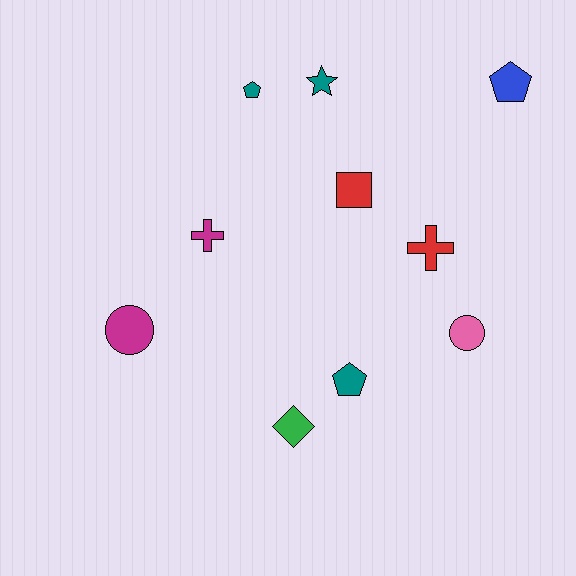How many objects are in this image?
There are 10 objects.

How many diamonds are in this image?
There is 1 diamond.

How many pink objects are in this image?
There is 1 pink object.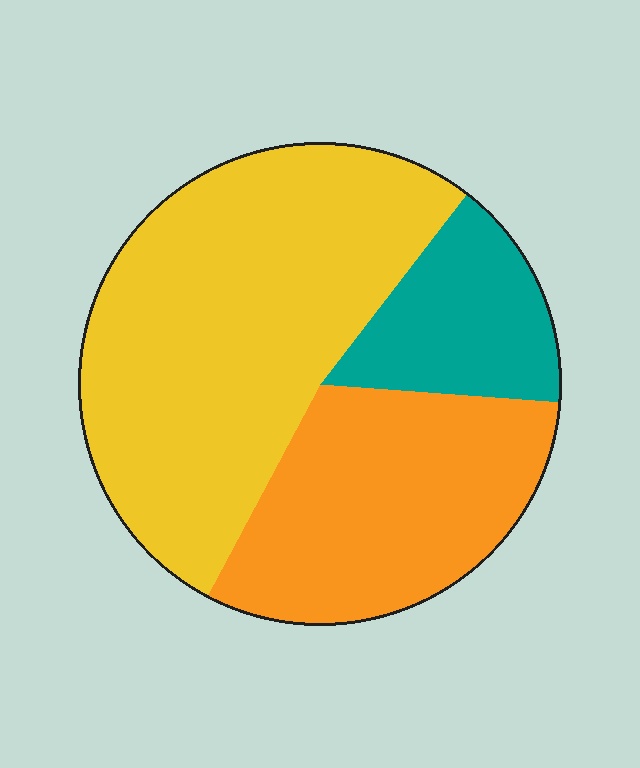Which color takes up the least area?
Teal, at roughly 15%.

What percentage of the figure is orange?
Orange takes up about one third (1/3) of the figure.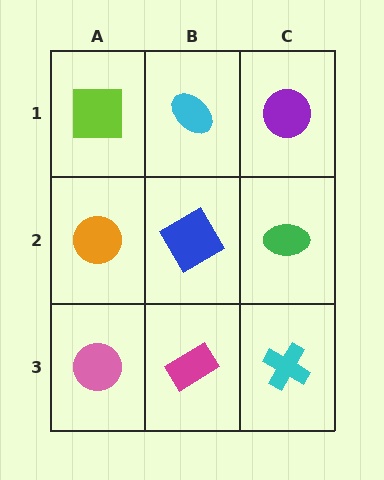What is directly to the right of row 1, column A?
A cyan ellipse.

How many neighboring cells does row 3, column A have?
2.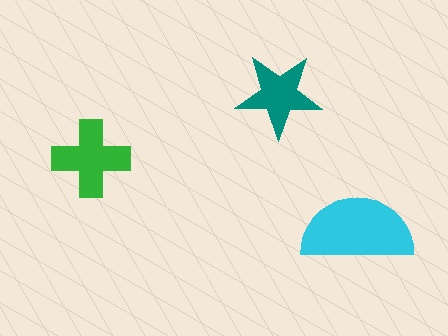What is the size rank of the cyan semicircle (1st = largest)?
1st.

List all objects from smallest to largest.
The teal star, the green cross, the cyan semicircle.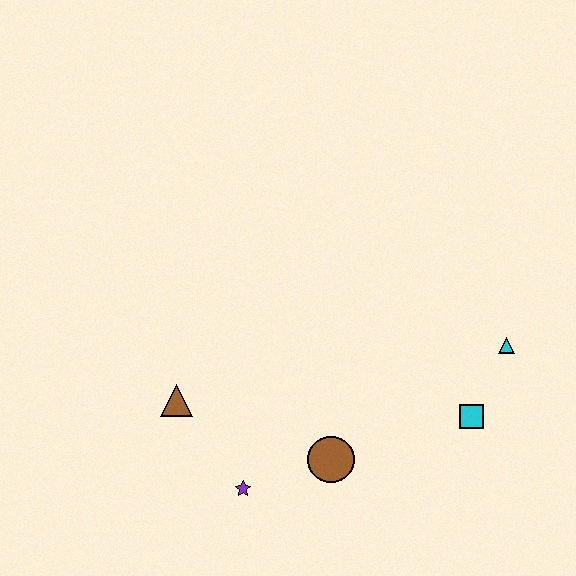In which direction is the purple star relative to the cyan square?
The purple star is to the left of the cyan square.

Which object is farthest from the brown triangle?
The cyan triangle is farthest from the brown triangle.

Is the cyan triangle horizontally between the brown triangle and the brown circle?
No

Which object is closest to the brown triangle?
The purple star is closest to the brown triangle.